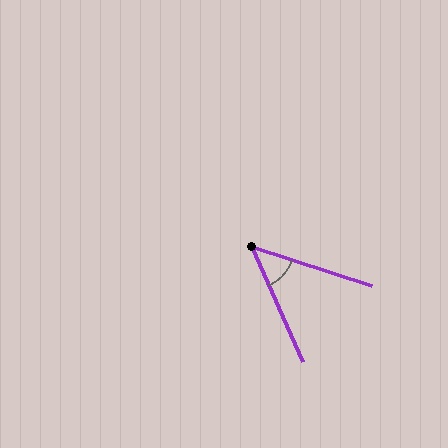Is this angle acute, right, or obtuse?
It is acute.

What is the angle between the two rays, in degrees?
Approximately 48 degrees.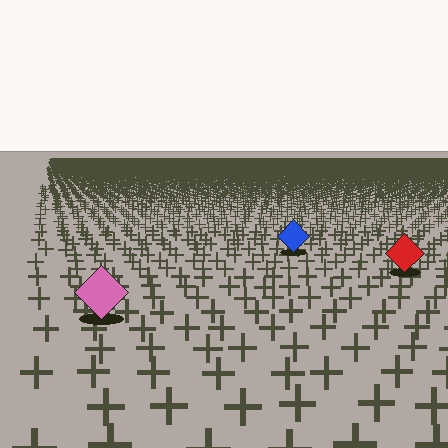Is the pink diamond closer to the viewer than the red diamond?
Yes. The pink diamond is closer — you can tell from the texture gradient: the ground texture is coarser near it.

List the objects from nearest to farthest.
From nearest to farthest: the pink diamond, the red diamond, the blue diamond.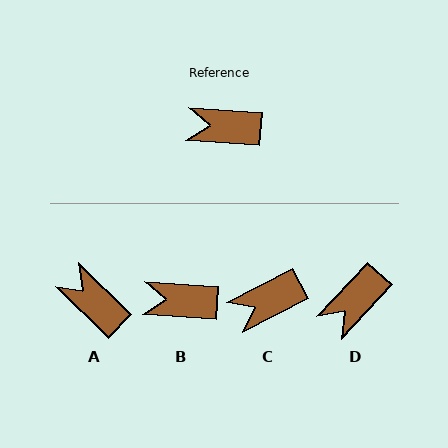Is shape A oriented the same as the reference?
No, it is off by about 40 degrees.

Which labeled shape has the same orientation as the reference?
B.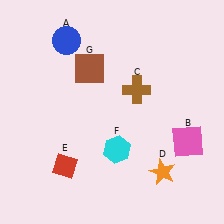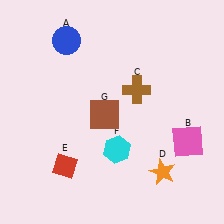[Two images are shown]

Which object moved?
The brown square (G) moved down.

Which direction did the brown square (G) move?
The brown square (G) moved down.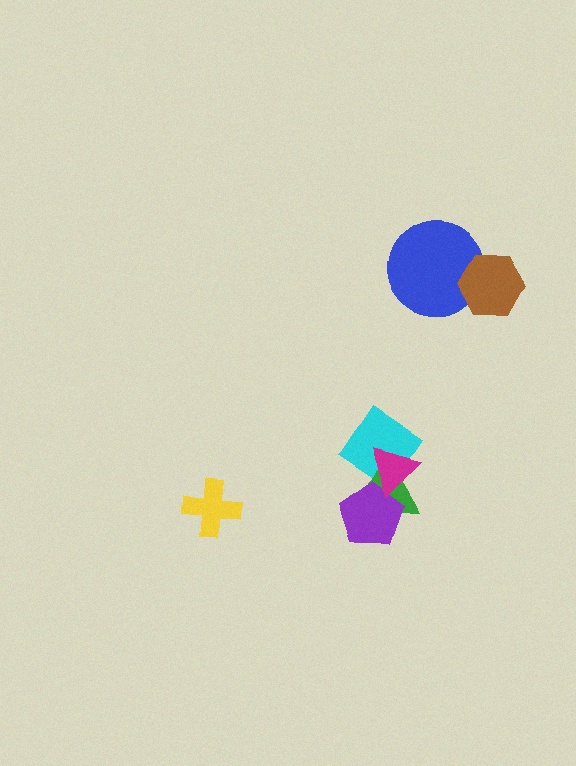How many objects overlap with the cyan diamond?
2 objects overlap with the cyan diamond.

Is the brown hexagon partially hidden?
No, no other shape covers it.